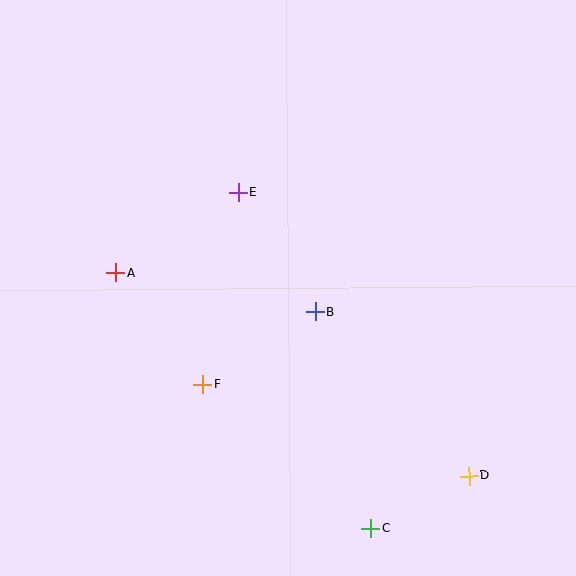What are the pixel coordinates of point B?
Point B is at (315, 311).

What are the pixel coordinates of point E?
Point E is at (238, 193).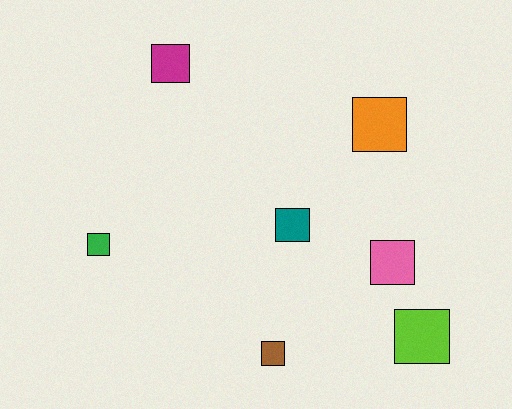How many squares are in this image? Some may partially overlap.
There are 7 squares.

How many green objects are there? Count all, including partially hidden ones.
There is 1 green object.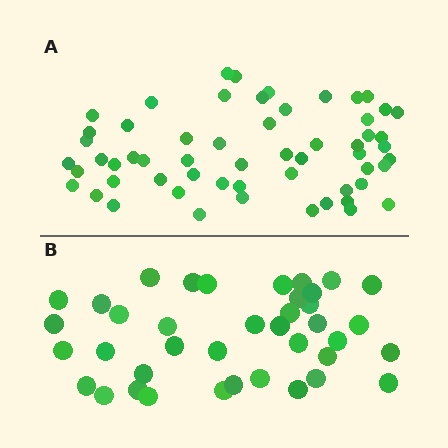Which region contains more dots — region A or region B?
Region A (the top region) has more dots.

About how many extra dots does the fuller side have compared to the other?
Region A has approximately 20 more dots than region B.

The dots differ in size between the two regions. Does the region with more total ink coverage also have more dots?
No. Region B has more total ink coverage because its dots are larger, but region A actually contains more individual dots. Total area can be misleading — the number of items is what matters here.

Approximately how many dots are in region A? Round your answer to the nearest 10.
About 60 dots. (The exact count is 58, which rounds to 60.)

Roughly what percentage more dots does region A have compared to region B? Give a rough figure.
About 50% more.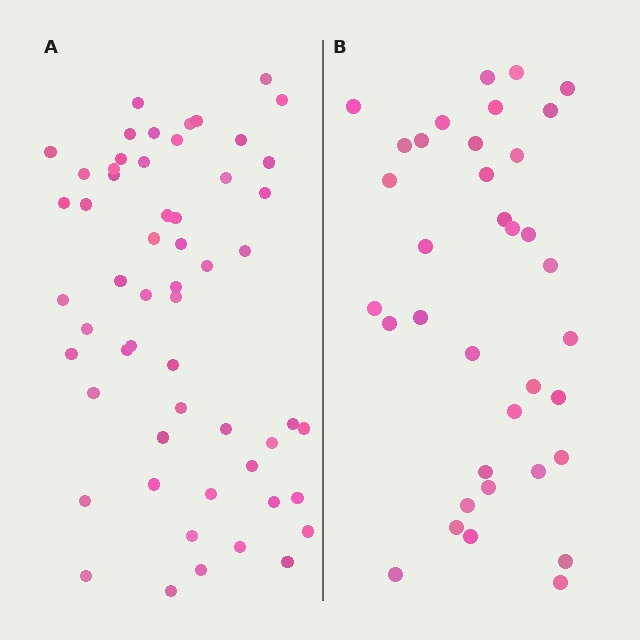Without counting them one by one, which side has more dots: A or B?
Region A (the left region) has more dots.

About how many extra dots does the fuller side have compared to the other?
Region A has approximately 20 more dots than region B.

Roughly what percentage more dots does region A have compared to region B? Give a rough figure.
About 55% more.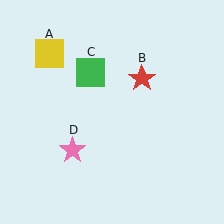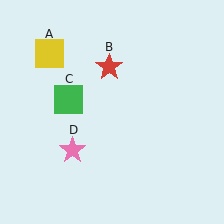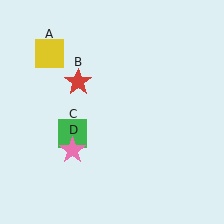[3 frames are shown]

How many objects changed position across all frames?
2 objects changed position: red star (object B), green square (object C).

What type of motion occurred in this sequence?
The red star (object B), green square (object C) rotated counterclockwise around the center of the scene.